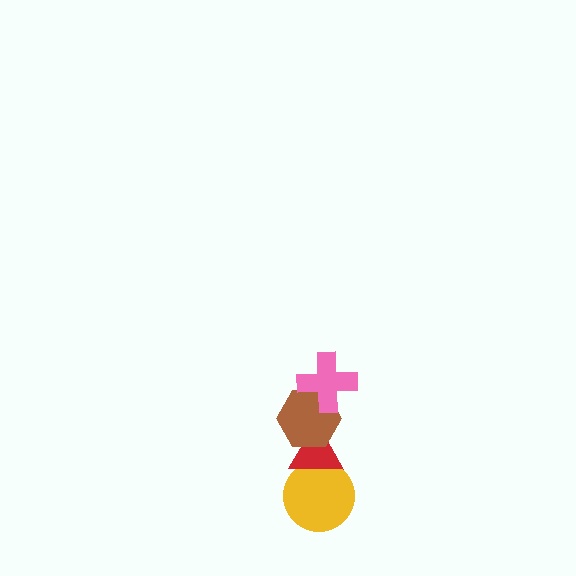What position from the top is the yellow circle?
The yellow circle is 4th from the top.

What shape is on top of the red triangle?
The brown hexagon is on top of the red triangle.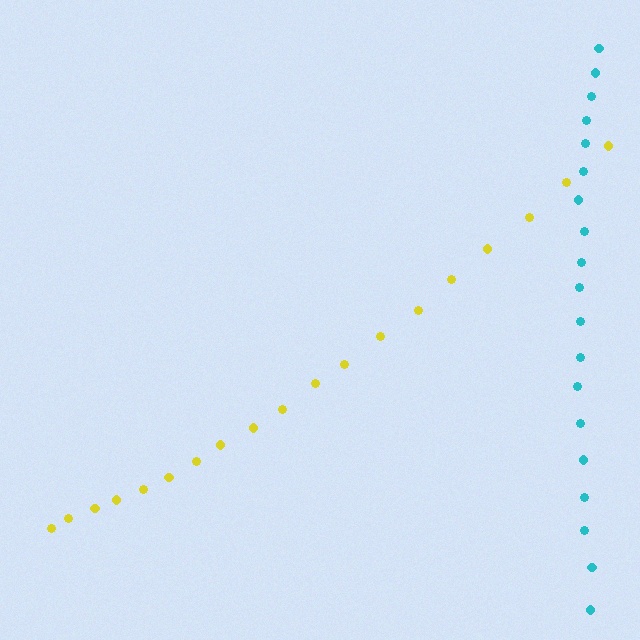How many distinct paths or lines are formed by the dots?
There are 2 distinct paths.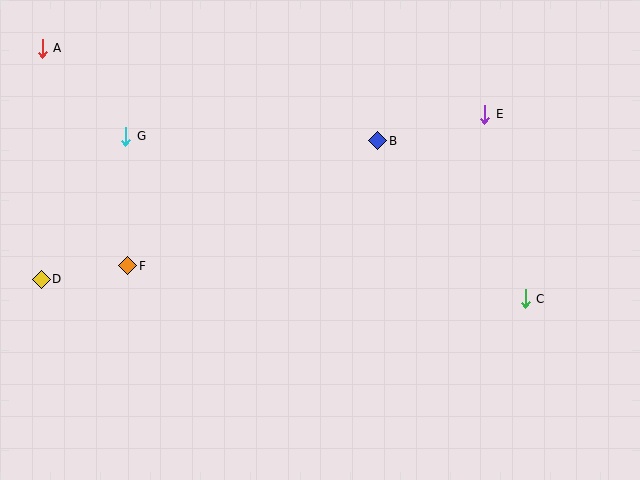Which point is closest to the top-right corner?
Point E is closest to the top-right corner.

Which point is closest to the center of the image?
Point B at (378, 141) is closest to the center.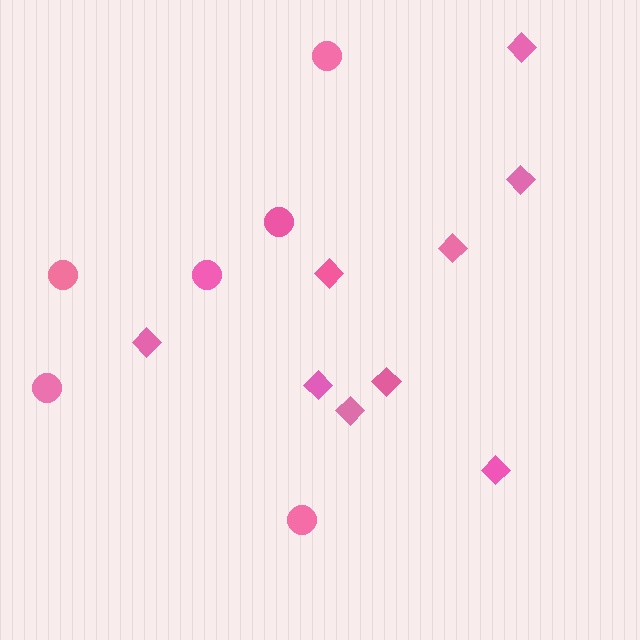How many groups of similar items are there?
There are 2 groups: one group of diamonds (9) and one group of circles (6).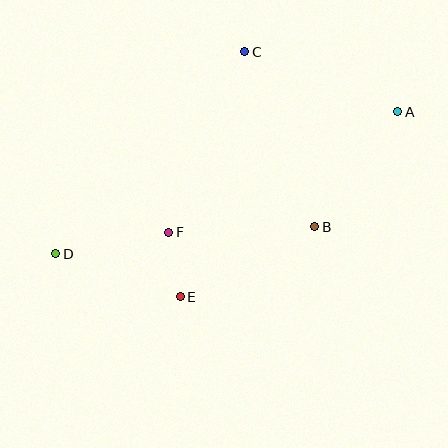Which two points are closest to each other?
Points E and F are closest to each other.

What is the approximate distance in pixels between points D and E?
The distance between D and E is approximately 132 pixels.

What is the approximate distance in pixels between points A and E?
The distance between A and E is approximately 286 pixels.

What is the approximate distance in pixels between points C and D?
The distance between C and D is approximately 277 pixels.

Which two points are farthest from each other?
Points A and D are farthest from each other.